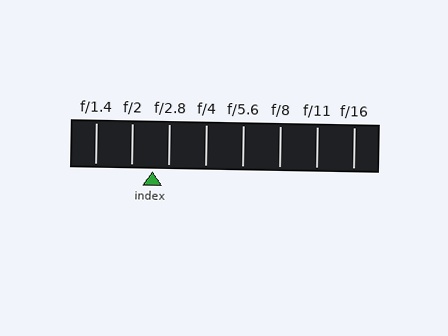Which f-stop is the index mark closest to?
The index mark is closest to f/2.8.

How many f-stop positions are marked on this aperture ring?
There are 8 f-stop positions marked.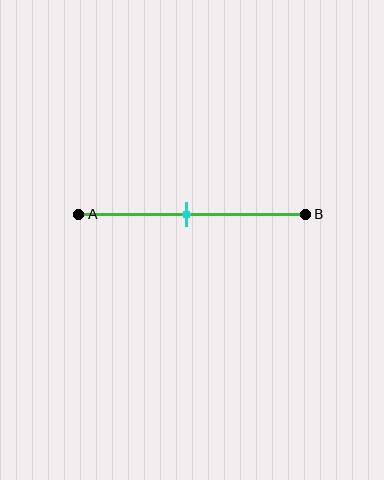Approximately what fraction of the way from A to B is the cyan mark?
The cyan mark is approximately 50% of the way from A to B.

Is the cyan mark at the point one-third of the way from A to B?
No, the mark is at about 50% from A, not at the 33% one-third point.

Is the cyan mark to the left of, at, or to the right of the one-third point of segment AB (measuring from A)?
The cyan mark is to the right of the one-third point of segment AB.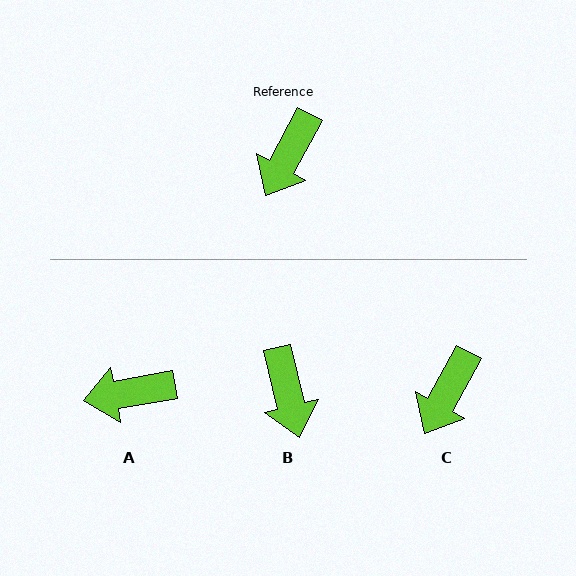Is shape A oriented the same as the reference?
No, it is off by about 51 degrees.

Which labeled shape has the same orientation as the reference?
C.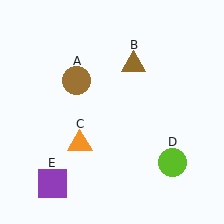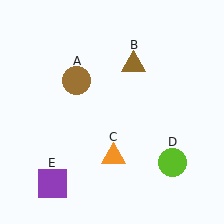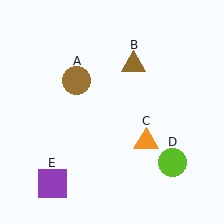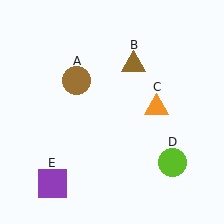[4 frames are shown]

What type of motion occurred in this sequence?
The orange triangle (object C) rotated counterclockwise around the center of the scene.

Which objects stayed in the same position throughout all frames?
Brown circle (object A) and brown triangle (object B) and lime circle (object D) and purple square (object E) remained stationary.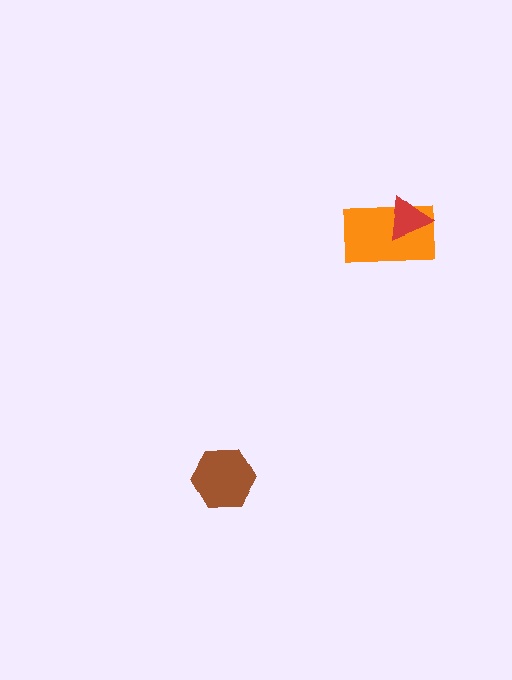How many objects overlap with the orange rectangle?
1 object overlaps with the orange rectangle.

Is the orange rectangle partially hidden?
Yes, it is partially covered by another shape.